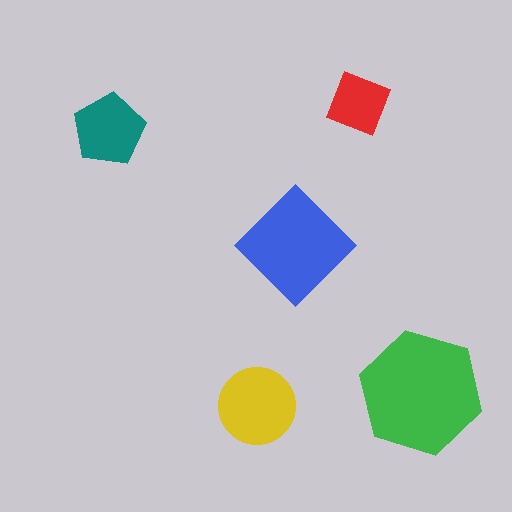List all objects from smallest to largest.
The red square, the teal pentagon, the yellow circle, the blue diamond, the green hexagon.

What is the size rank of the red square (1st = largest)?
5th.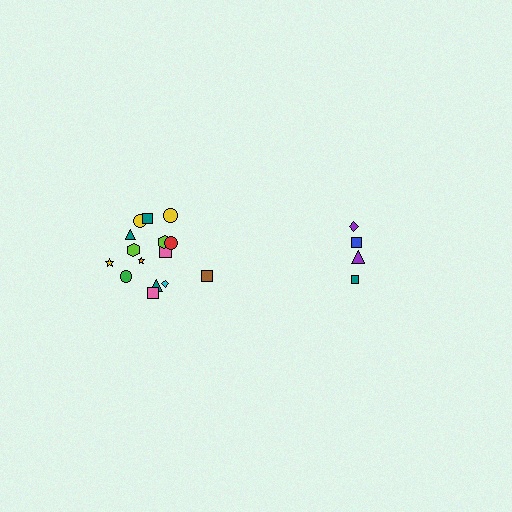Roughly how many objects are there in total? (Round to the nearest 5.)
Roughly 20 objects in total.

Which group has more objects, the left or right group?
The left group.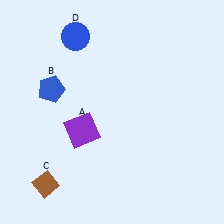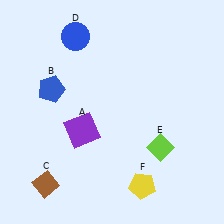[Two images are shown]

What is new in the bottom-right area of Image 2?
A yellow pentagon (F) was added in the bottom-right area of Image 2.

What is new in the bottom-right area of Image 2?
A lime diamond (E) was added in the bottom-right area of Image 2.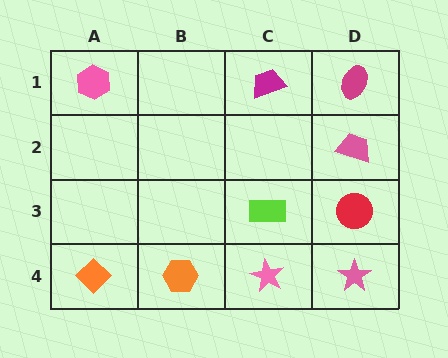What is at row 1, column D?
A magenta ellipse.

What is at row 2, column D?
A pink trapezoid.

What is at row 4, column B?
An orange hexagon.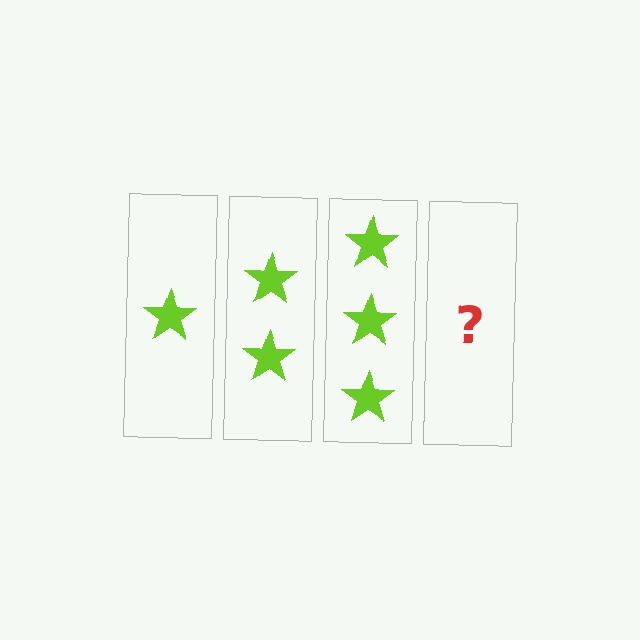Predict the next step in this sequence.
The next step is 4 stars.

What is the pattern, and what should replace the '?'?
The pattern is that each step adds one more star. The '?' should be 4 stars.